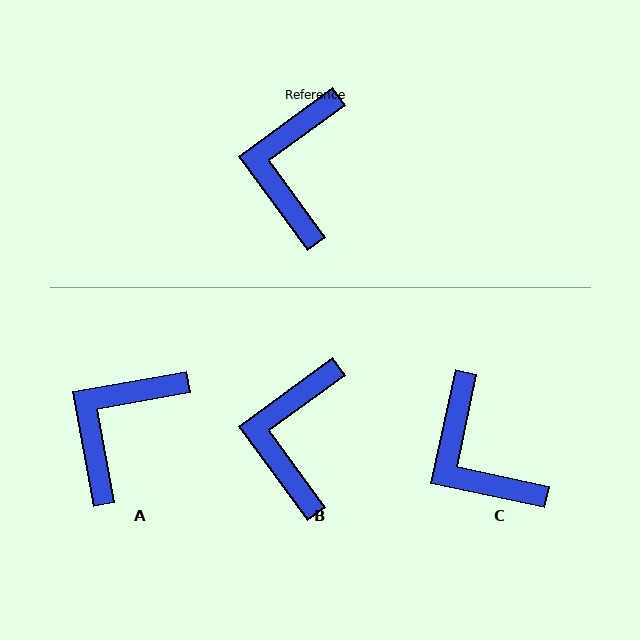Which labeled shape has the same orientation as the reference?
B.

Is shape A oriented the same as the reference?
No, it is off by about 26 degrees.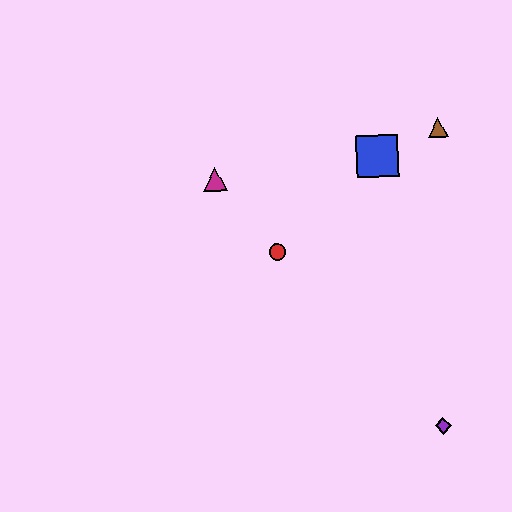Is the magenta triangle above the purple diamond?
Yes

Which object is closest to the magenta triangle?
The red circle is closest to the magenta triangle.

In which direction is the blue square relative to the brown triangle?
The blue square is to the left of the brown triangle.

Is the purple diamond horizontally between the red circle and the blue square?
No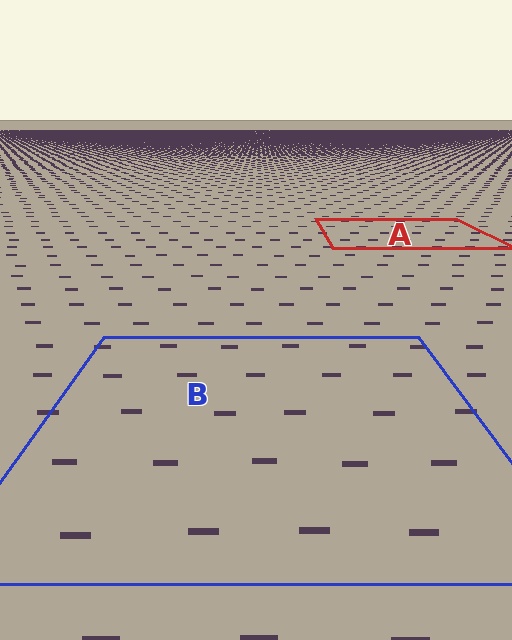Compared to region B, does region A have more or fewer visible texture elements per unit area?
Region A has more texture elements per unit area — they are packed more densely because it is farther away.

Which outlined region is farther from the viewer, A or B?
Region A is farther from the viewer — the texture elements inside it appear smaller and more densely packed.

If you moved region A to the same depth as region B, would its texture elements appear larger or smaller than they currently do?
They would appear larger. At a closer depth, the same texture elements are projected at a bigger on-screen size.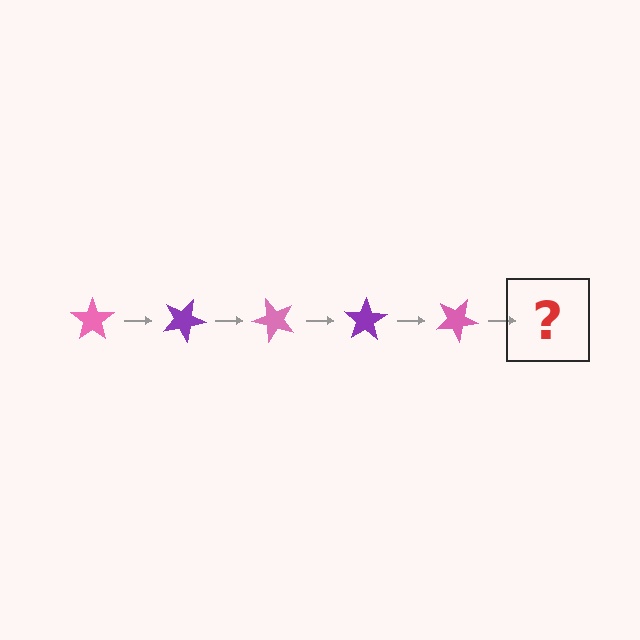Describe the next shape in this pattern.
It should be a purple star, rotated 125 degrees from the start.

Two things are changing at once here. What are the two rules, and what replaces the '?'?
The two rules are that it rotates 25 degrees each step and the color cycles through pink and purple. The '?' should be a purple star, rotated 125 degrees from the start.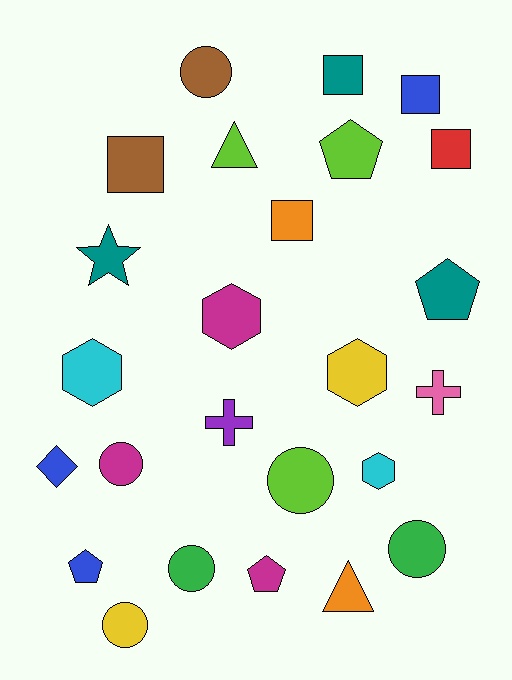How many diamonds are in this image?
There is 1 diamond.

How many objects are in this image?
There are 25 objects.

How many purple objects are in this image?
There is 1 purple object.